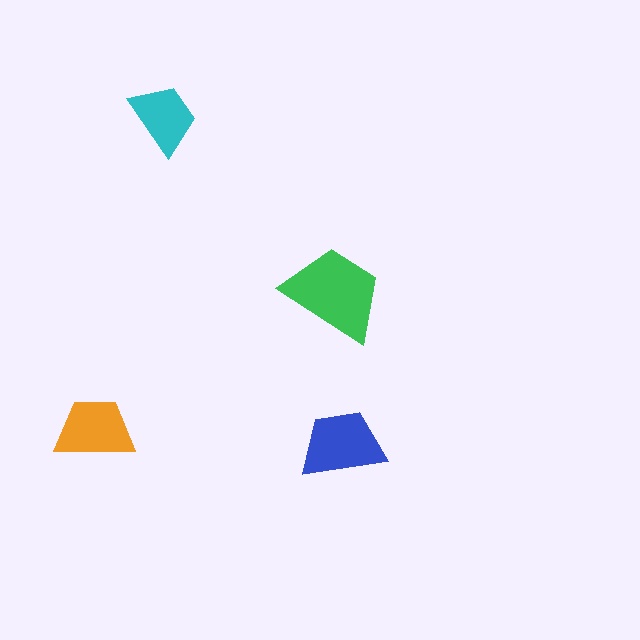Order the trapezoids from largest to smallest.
the green one, the blue one, the orange one, the cyan one.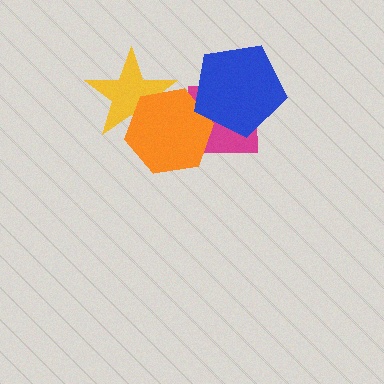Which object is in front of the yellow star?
The orange hexagon is in front of the yellow star.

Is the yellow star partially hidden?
Yes, it is partially covered by another shape.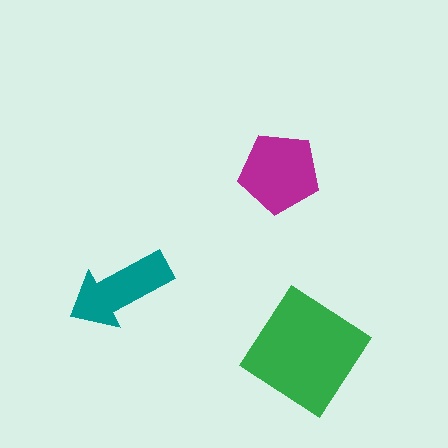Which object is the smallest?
The teal arrow.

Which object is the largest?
The green diamond.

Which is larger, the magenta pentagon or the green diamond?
The green diamond.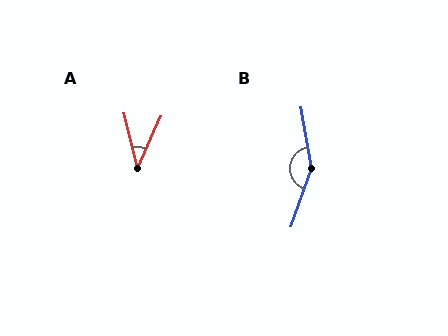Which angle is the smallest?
A, at approximately 37 degrees.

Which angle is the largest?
B, at approximately 151 degrees.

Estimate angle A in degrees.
Approximately 37 degrees.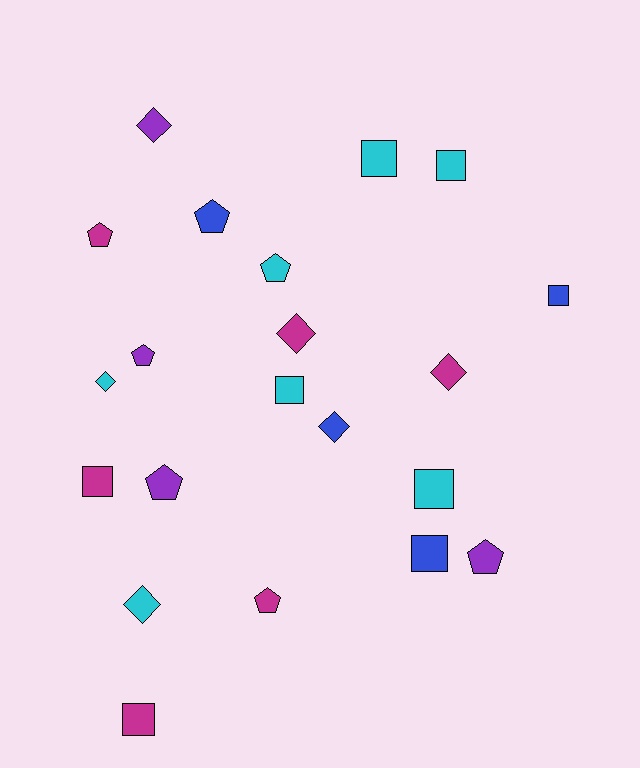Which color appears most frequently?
Cyan, with 7 objects.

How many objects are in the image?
There are 21 objects.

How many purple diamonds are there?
There is 1 purple diamond.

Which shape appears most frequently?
Square, with 8 objects.